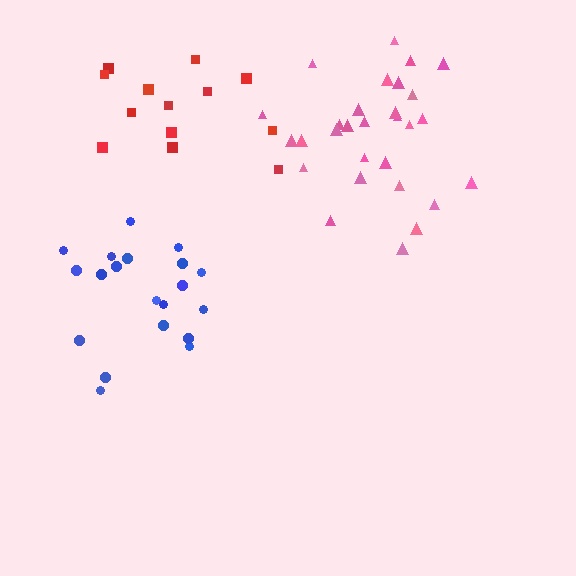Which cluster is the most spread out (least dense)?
Pink.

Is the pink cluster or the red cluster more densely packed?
Red.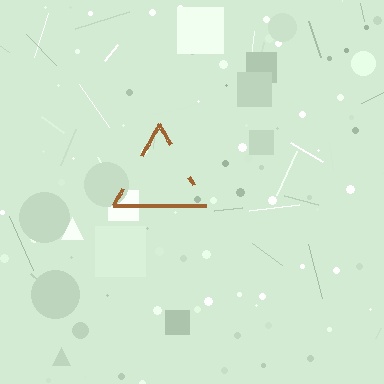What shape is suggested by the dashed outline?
The dashed outline suggests a triangle.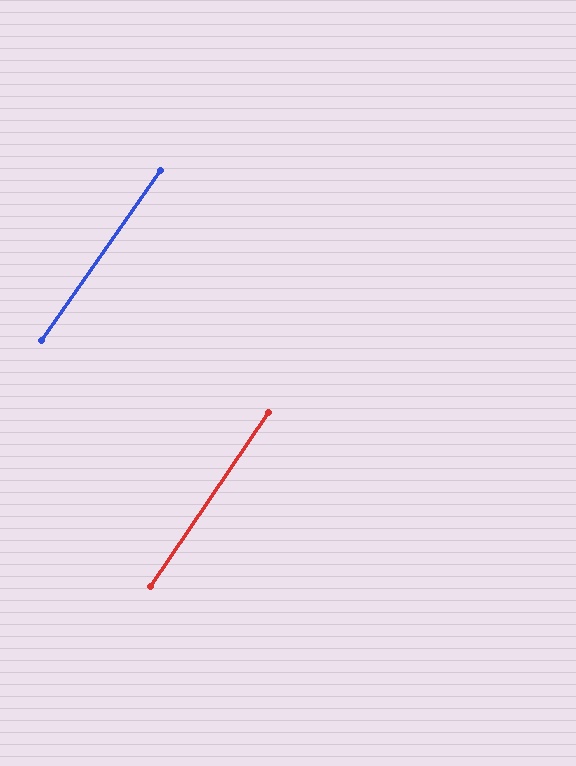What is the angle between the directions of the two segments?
Approximately 1 degree.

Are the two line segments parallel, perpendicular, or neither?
Parallel — their directions differ by only 1.2°.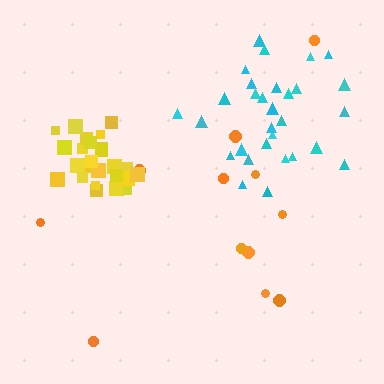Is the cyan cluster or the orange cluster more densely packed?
Cyan.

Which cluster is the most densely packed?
Yellow.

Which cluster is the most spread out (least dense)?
Orange.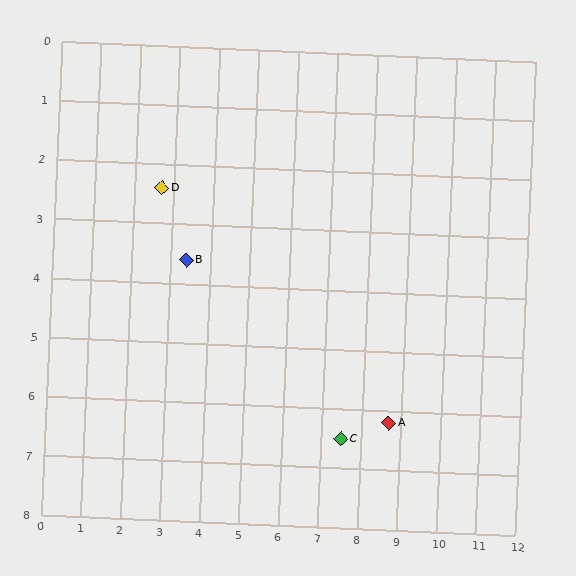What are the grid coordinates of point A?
Point A is at approximately (8.7, 6.2).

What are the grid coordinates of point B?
Point B is at approximately (3.4, 3.6).